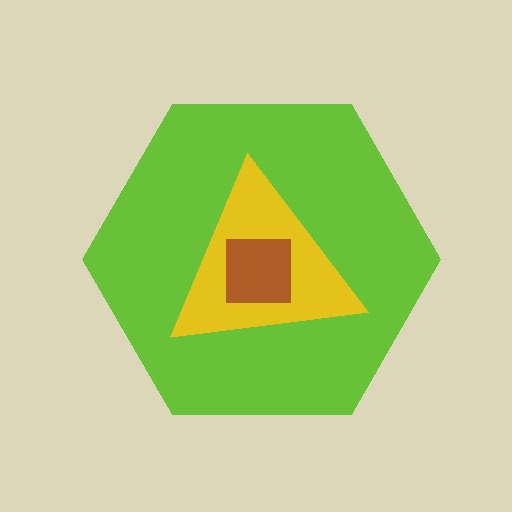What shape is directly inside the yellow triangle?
The brown square.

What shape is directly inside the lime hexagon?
The yellow triangle.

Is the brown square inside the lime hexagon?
Yes.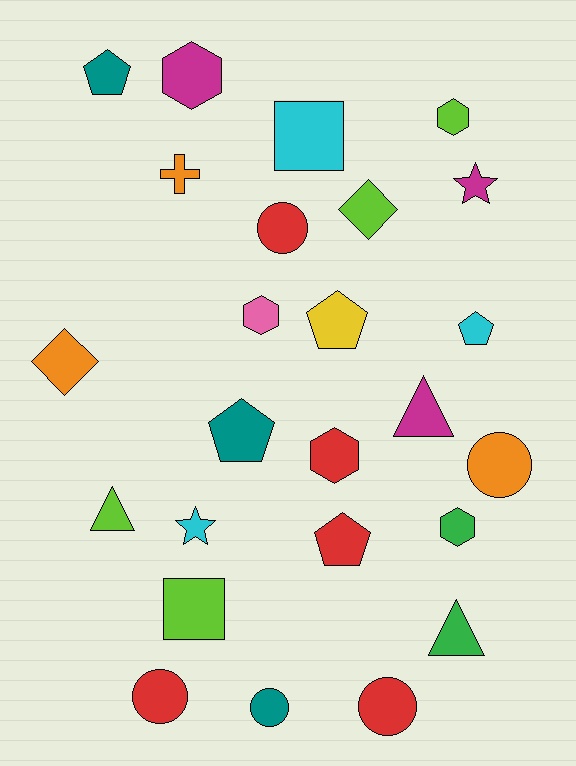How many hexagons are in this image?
There are 5 hexagons.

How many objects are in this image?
There are 25 objects.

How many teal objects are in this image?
There are 3 teal objects.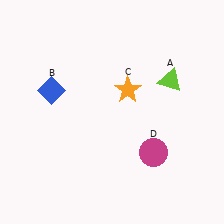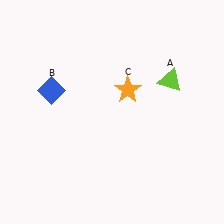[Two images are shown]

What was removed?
The magenta circle (D) was removed in Image 2.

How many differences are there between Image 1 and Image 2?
There is 1 difference between the two images.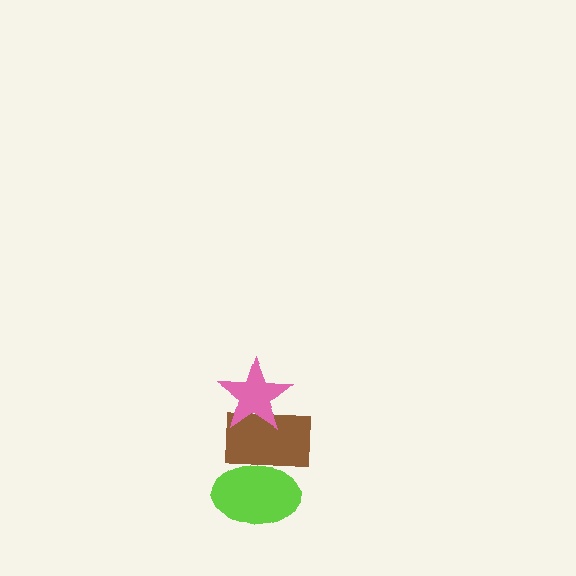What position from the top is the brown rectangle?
The brown rectangle is 2nd from the top.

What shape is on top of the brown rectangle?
The pink star is on top of the brown rectangle.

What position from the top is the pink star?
The pink star is 1st from the top.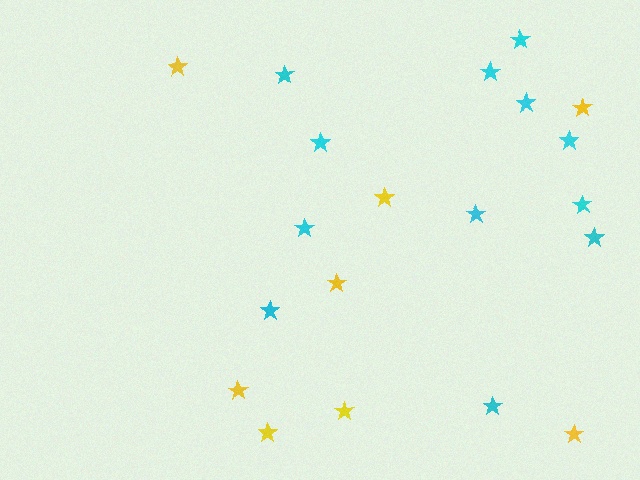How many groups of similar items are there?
There are 2 groups: one group of yellow stars (8) and one group of cyan stars (12).